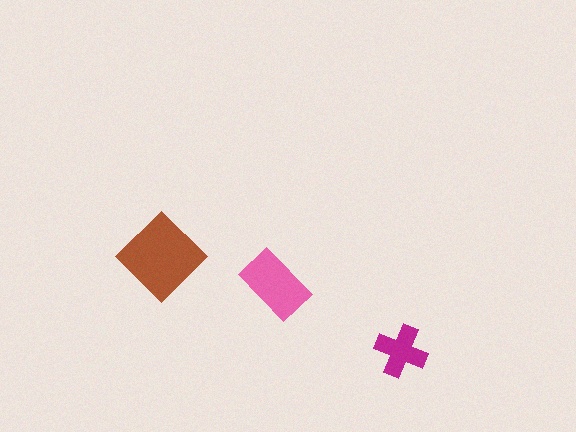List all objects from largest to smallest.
The brown diamond, the pink rectangle, the magenta cross.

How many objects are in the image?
There are 3 objects in the image.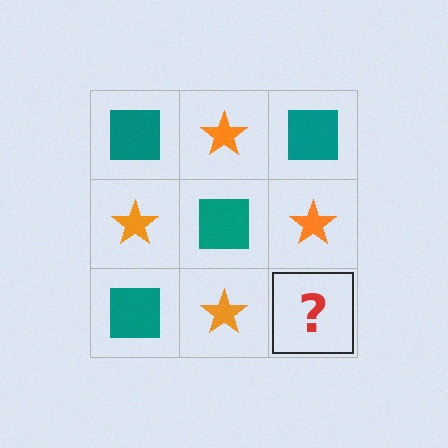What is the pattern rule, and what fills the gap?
The rule is that it alternates teal square and orange star in a checkerboard pattern. The gap should be filled with a teal square.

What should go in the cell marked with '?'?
The missing cell should contain a teal square.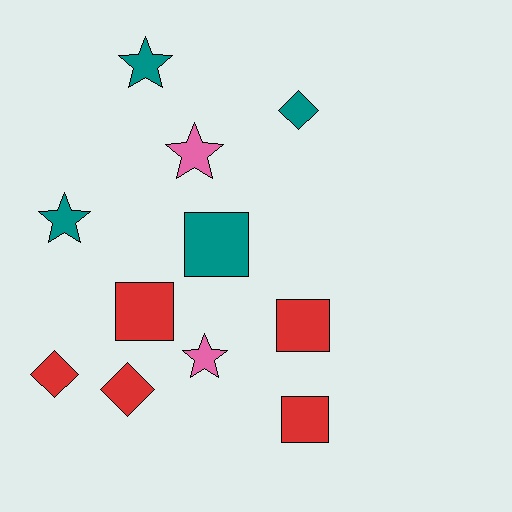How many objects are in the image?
There are 11 objects.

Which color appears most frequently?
Red, with 5 objects.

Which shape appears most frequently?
Star, with 4 objects.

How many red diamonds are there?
There are 2 red diamonds.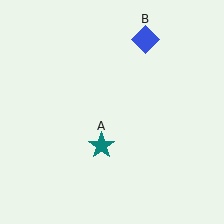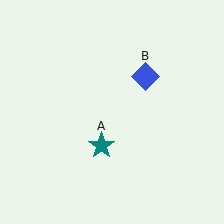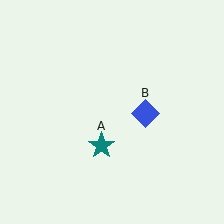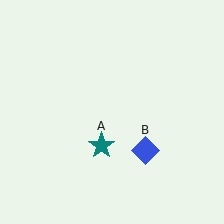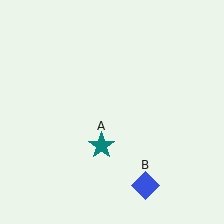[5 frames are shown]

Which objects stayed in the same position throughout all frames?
Teal star (object A) remained stationary.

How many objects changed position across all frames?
1 object changed position: blue diamond (object B).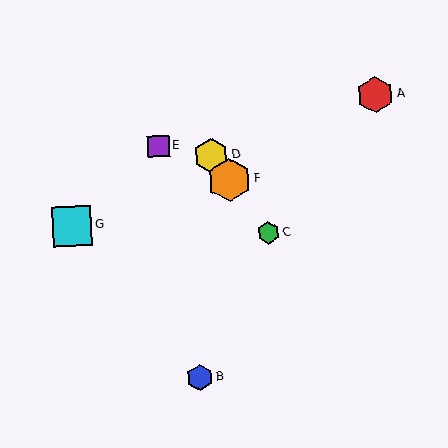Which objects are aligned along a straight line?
Objects C, D, F are aligned along a straight line.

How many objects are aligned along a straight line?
3 objects (C, D, F) are aligned along a straight line.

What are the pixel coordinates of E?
Object E is at (158, 146).